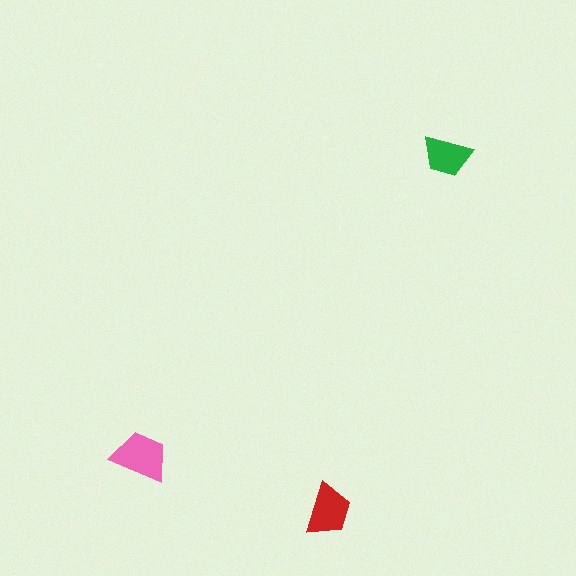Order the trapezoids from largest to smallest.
the pink one, the red one, the green one.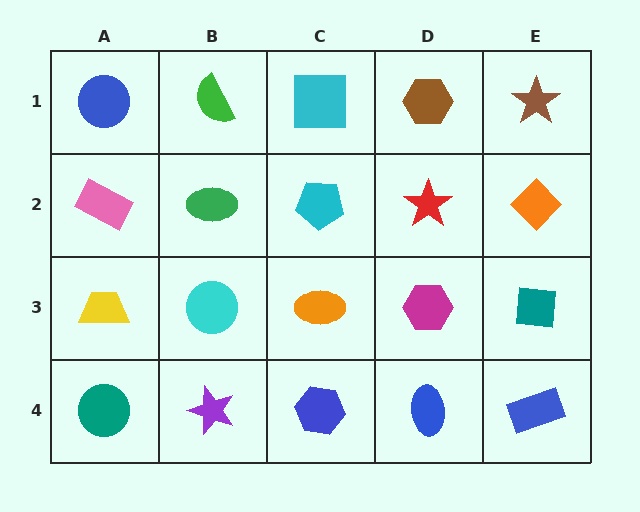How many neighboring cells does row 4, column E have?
2.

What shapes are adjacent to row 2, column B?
A green semicircle (row 1, column B), a cyan circle (row 3, column B), a pink rectangle (row 2, column A), a cyan pentagon (row 2, column C).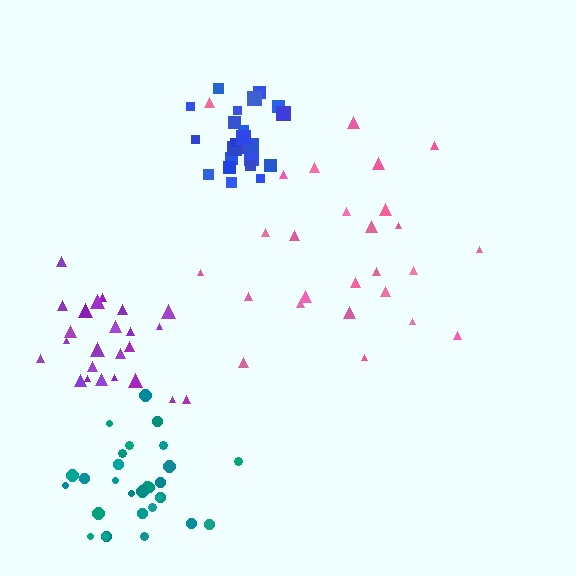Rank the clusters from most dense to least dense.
blue, purple, teal, pink.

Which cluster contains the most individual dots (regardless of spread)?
Teal (29).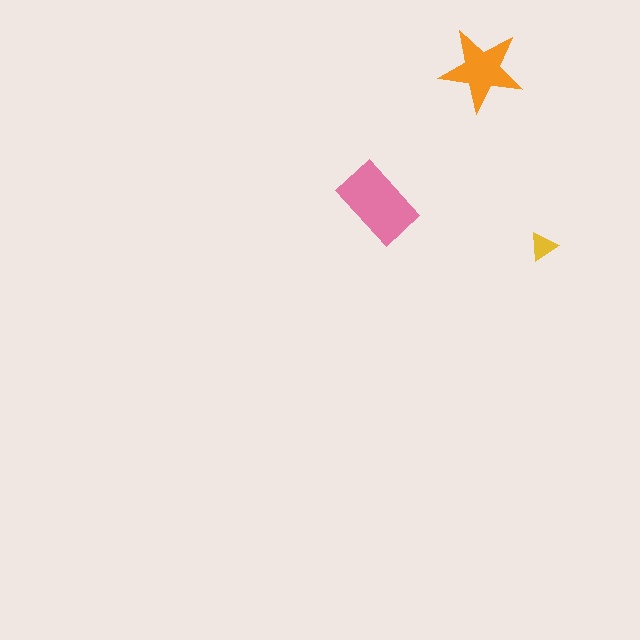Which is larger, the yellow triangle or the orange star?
The orange star.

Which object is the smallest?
The yellow triangle.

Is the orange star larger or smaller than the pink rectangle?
Smaller.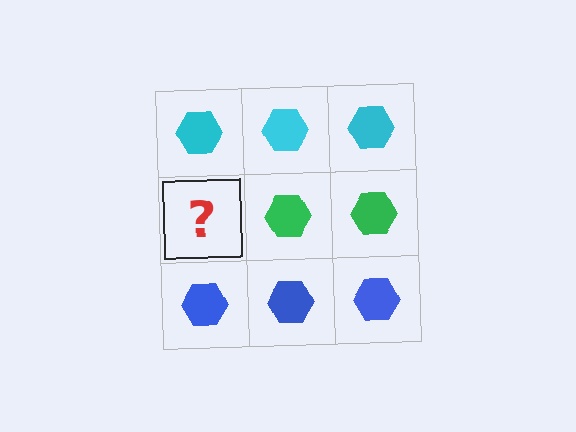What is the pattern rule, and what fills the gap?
The rule is that each row has a consistent color. The gap should be filled with a green hexagon.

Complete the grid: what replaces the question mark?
The question mark should be replaced with a green hexagon.